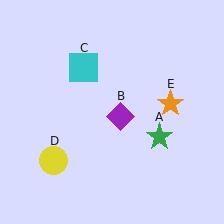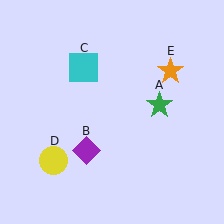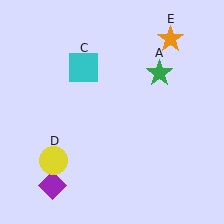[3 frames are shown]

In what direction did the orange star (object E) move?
The orange star (object E) moved up.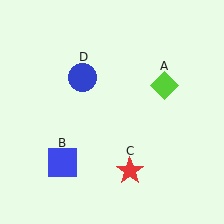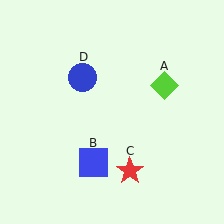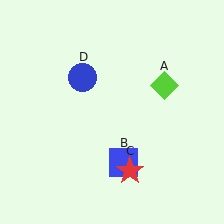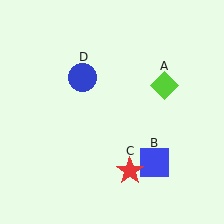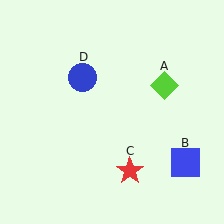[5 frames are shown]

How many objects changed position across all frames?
1 object changed position: blue square (object B).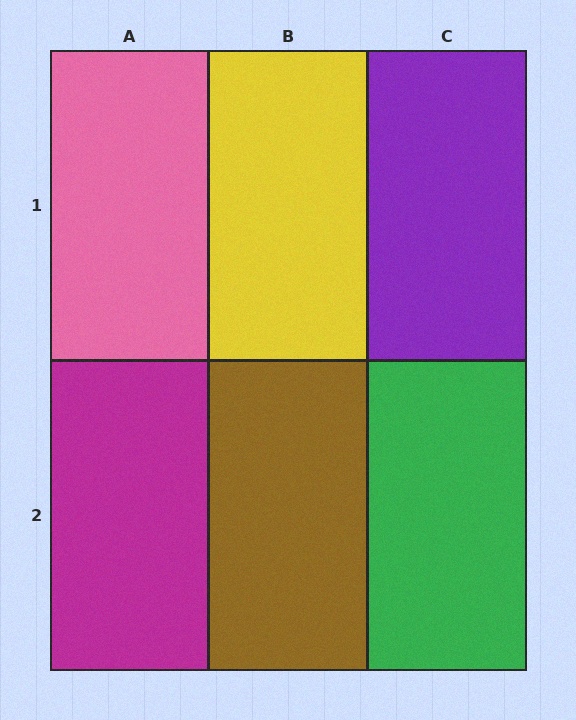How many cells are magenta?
1 cell is magenta.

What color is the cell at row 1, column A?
Pink.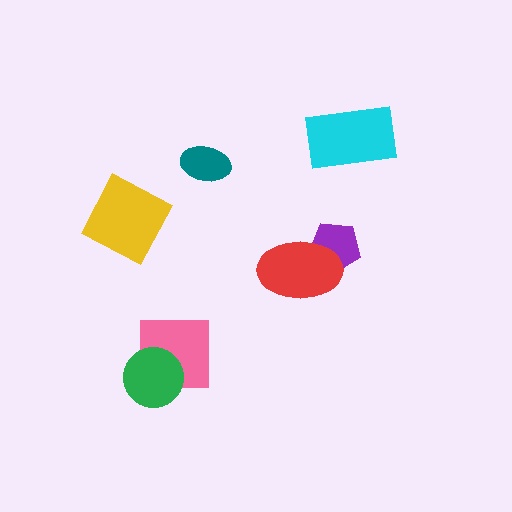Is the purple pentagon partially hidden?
Yes, it is partially covered by another shape.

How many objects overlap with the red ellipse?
1 object overlaps with the red ellipse.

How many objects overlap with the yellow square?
0 objects overlap with the yellow square.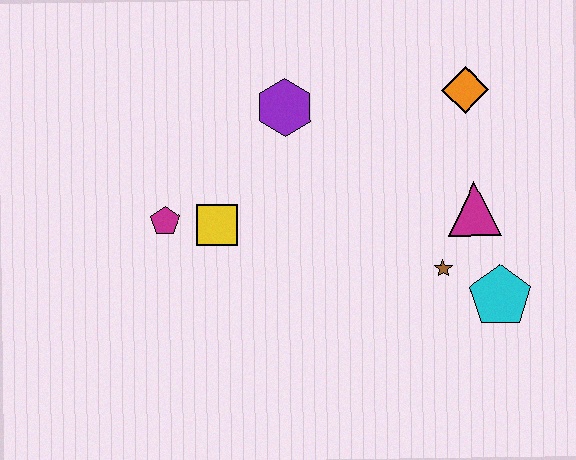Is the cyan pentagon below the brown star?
Yes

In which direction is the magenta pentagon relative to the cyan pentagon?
The magenta pentagon is to the left of the cyan pentagon.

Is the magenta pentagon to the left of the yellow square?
Yes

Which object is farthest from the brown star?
The magenta pentagon is farthest from the brown star.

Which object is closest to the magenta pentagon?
The yellow square is closest to the magenta pentagon.